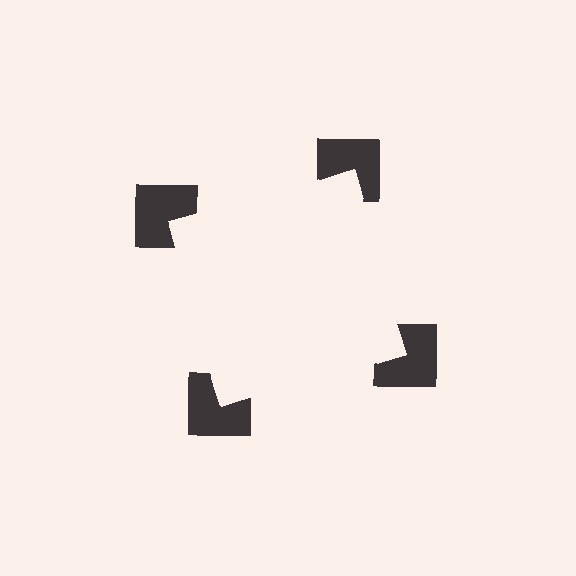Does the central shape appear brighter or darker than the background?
It typically appears slightly brighter than the background, even though no actual brightness change is drawn.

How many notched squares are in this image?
There are 4 — one at each vertex of the illusory square.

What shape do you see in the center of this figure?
An illusory square — its edges are inferred from the aligned wedge cuts in the notched squares, not physically drawn.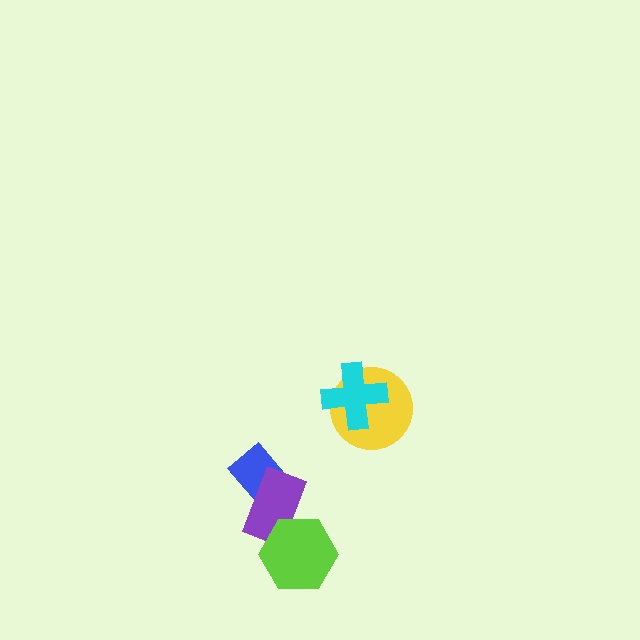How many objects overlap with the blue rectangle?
1 object overlaps with the blue rectangle.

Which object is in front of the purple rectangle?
The lime hexagon is in front of the purple rectangle.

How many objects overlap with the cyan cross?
1 object overlaps with the cyan cross.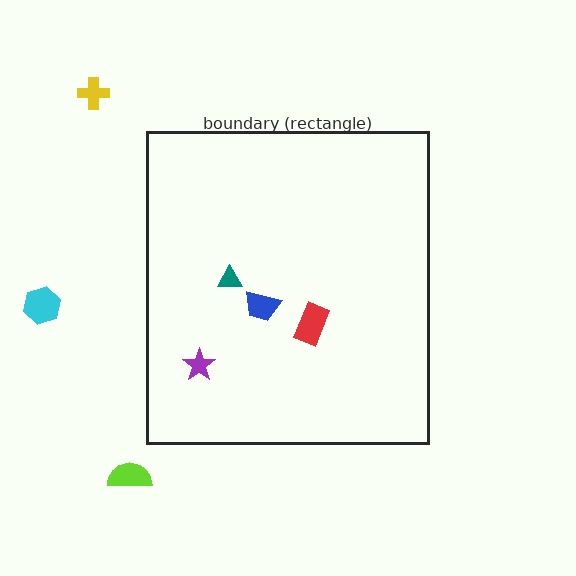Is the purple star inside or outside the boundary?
Inside.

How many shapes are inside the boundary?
4 inside, 3 outside.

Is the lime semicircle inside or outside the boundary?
Outside.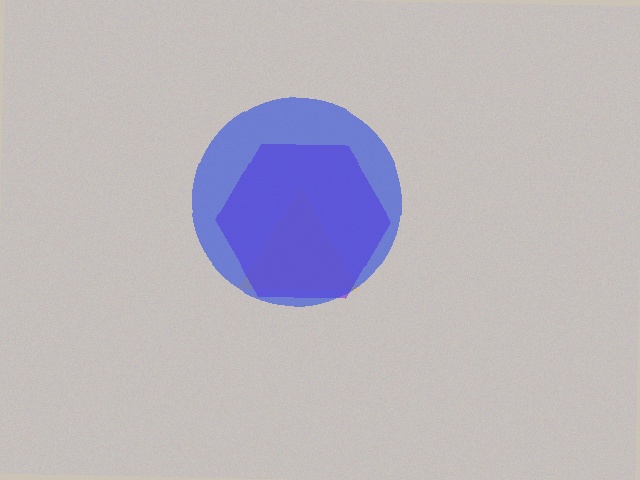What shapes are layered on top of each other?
The layered shapes are: a yellow triangle, a purple hexagon, a blue circle.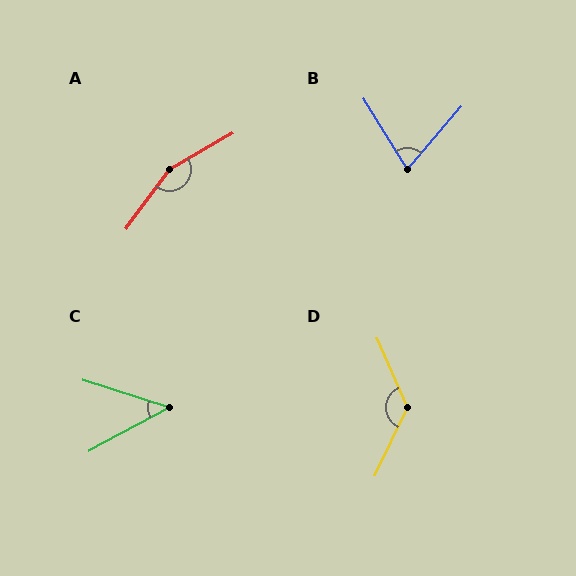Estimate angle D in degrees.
Approximately 131 degrees.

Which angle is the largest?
A, at approximately 156 degrees.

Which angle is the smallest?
C, at approximately 46 degrees.